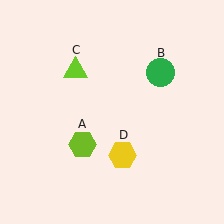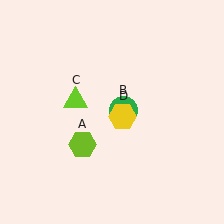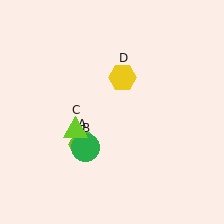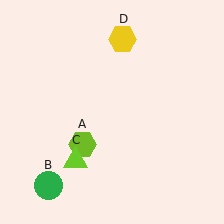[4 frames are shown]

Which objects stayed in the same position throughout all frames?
Lime hexagon (object A) remained stationary.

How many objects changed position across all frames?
3 objects changed position: green circle (object B), lime triangle (object C), yellow hexagon (object D).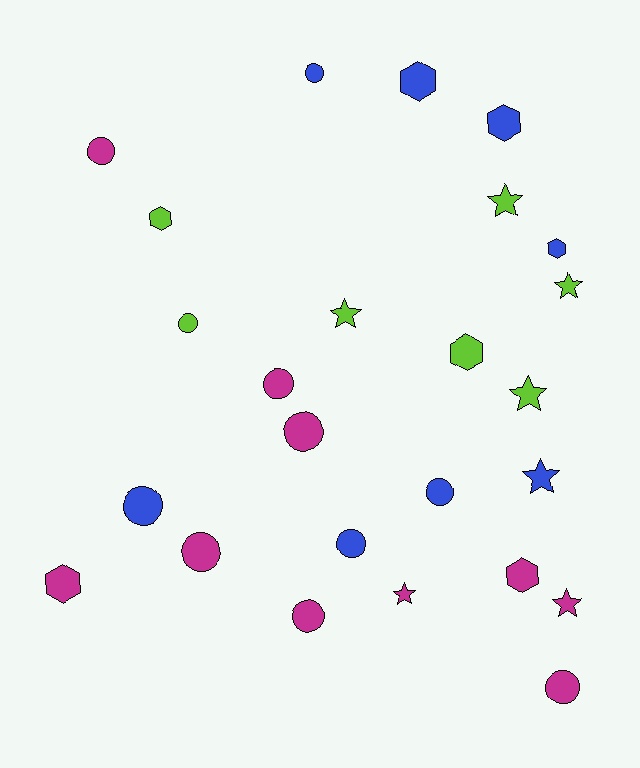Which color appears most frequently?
Magenta, with 10 objects.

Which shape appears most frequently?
Circle, with 11 objects.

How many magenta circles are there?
There are 6 magenta circles.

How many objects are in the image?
There are 25 objects.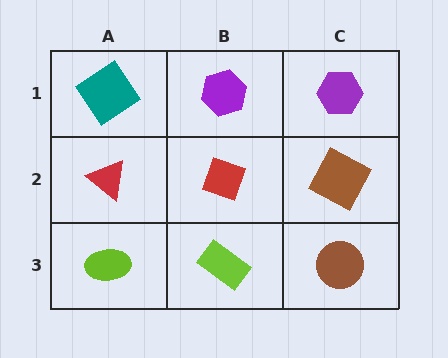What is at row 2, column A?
A red triangle.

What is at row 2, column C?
A brown square.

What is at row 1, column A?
A teal diamond.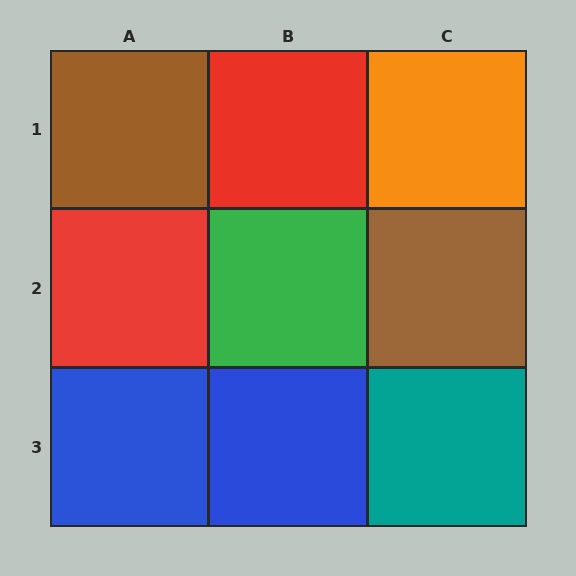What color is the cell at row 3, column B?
Blue.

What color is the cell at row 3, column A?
Blue.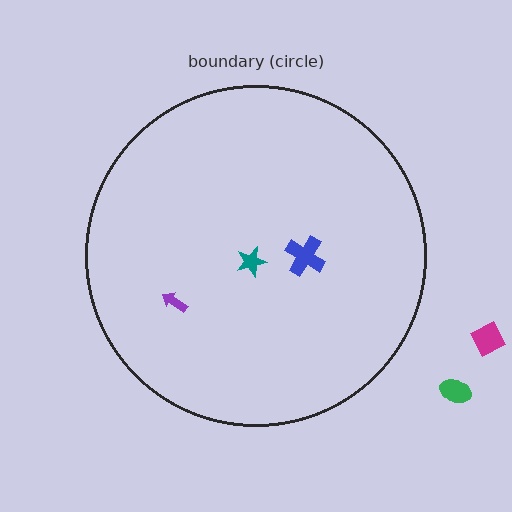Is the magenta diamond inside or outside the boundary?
Outside.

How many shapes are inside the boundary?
3 inside, 2 outside.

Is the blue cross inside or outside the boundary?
Inside.